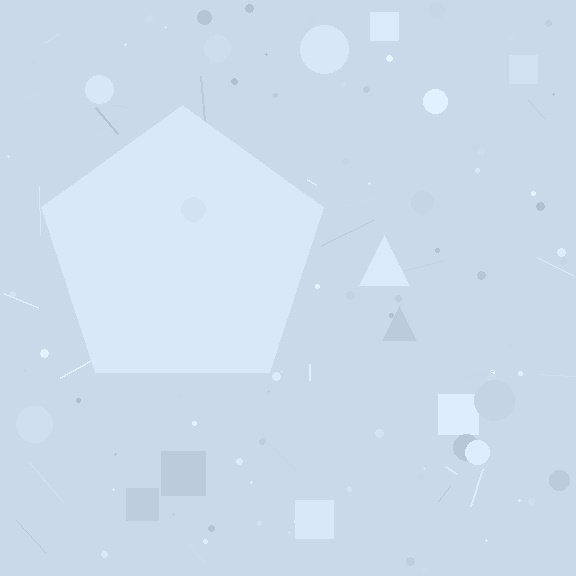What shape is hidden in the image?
A pentagon is hidden in the image.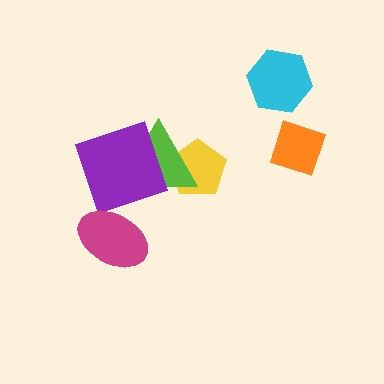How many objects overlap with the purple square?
1 object overlaps with the purple square.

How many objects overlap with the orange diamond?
0 objects overlap with the orange diamond.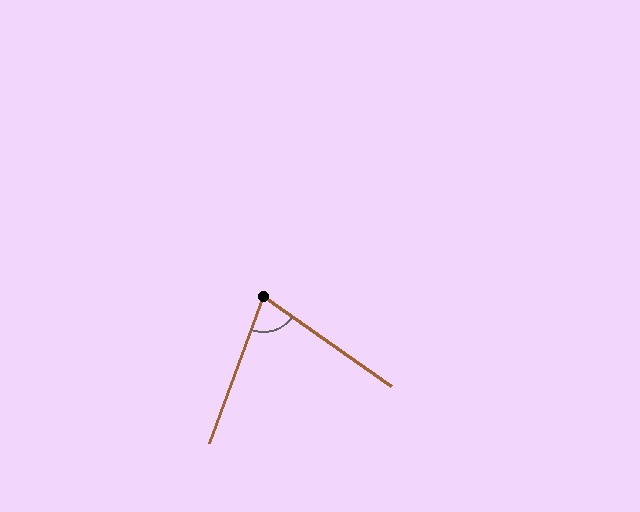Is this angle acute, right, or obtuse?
It is acute.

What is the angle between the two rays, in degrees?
Approximately 75 degrees.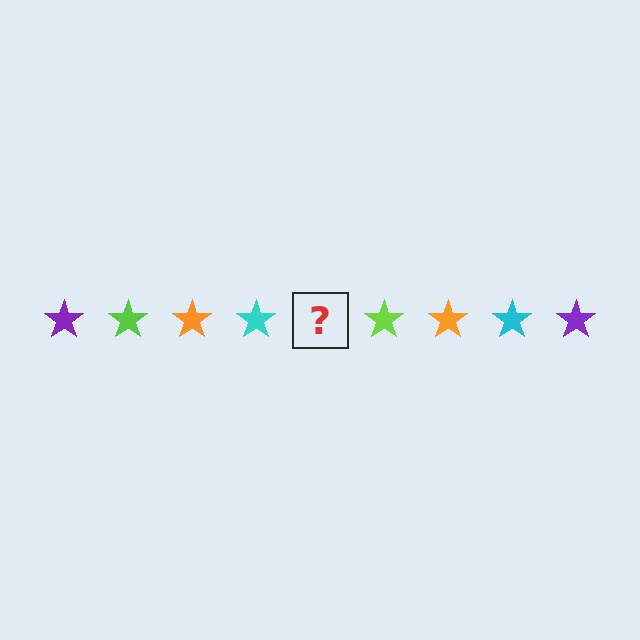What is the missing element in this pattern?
The missing element is a purple star.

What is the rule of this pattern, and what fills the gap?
The rule is that the pattern cycles through purple, lime, orange, cyan stars. The gap should be filled with a purple star.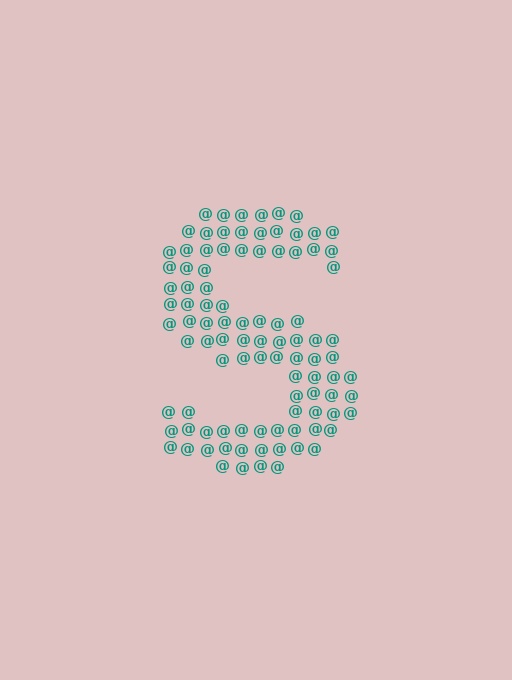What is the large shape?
The large shape is the letter S.